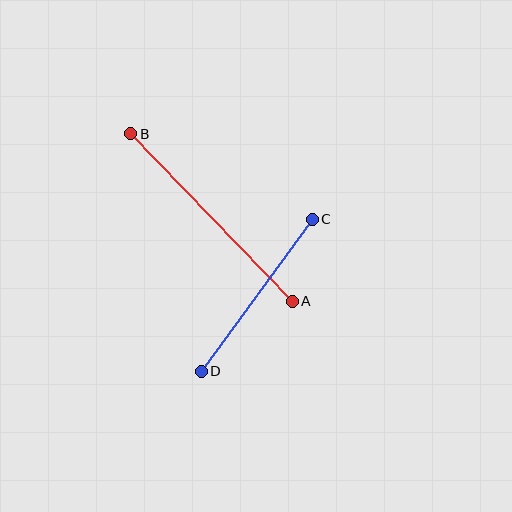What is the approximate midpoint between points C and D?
The midpoint is at approximately (257, 295) pixels.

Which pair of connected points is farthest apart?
Points A and B are farthest apart.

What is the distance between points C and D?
The distance is approximately 188 pixels.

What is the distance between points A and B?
The distance is approximately 233 pixels.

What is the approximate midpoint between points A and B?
The midpoint is at approximately (212, 218) pixels.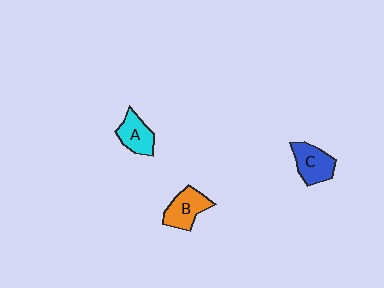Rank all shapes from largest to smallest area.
From largest to smallest: C (blue), B (orange), A (cyan).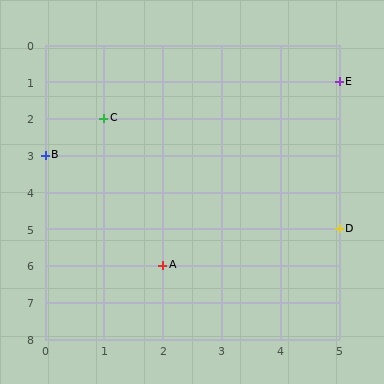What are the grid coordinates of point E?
Point E is at grid coordinates (5, 1).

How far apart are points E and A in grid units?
Points E and A are 3 columns and 5 rows apart (about 5.8 grid units diagonally).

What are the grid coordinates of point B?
Point B is at grid coordinates (0, 3).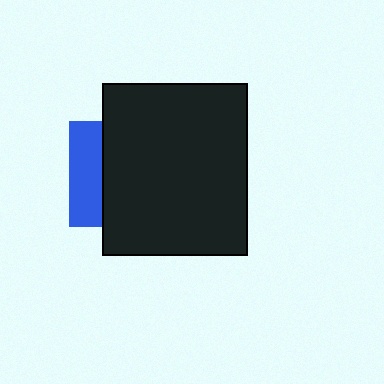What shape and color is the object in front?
The object in front is a black rectangle.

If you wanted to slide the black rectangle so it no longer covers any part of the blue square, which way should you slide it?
Slide it right — that is the most direct way to separate the two shapes.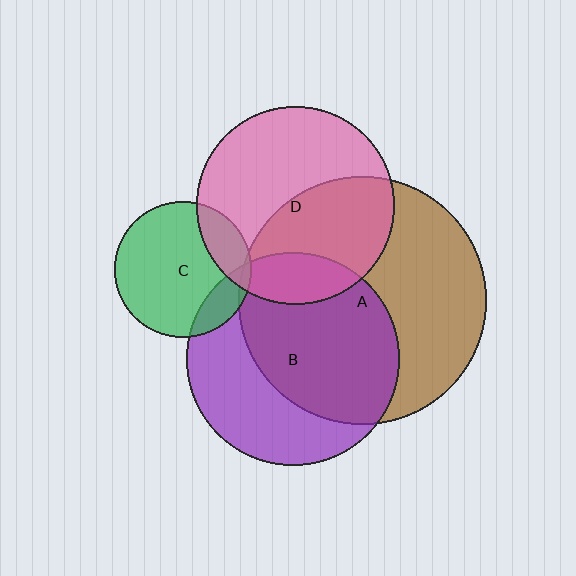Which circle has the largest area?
Circle A (brown).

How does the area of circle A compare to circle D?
Approximately 1.6 times.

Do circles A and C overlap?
Yes.